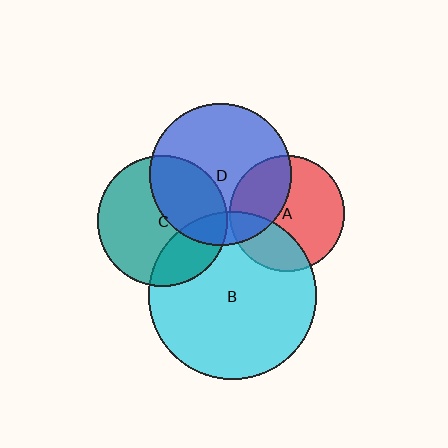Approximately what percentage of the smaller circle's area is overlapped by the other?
Approximately 35%.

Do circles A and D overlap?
Yes.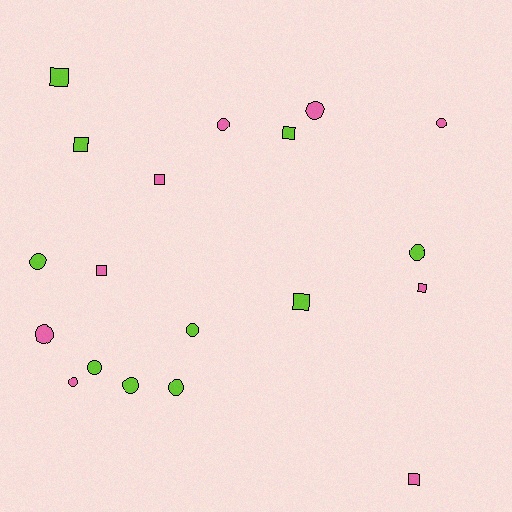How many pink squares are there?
There are 4 pink squares.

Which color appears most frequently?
Lime, with 10 objects.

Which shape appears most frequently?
Circle, with 11 objects.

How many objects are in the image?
There are 19 objects.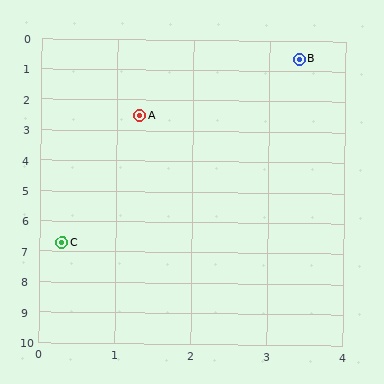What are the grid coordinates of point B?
Point B is at approximately (3.4, 0.6).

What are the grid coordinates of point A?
Point A is at approximately (1.3, 2.5).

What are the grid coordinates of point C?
Point C is at approximately (0.3, 6.7).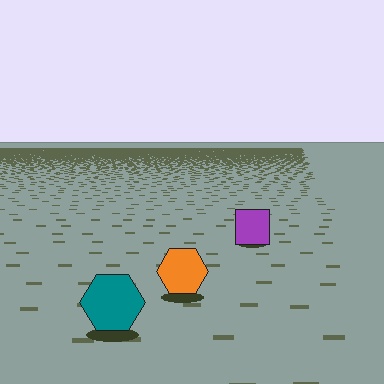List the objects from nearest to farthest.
From nearest to farthest: the teal hexagon, the orange hexagon, the purple square.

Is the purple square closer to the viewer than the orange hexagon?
No. The orange hexagon is closer — you can tell from the texture gradient: the ground texture is coarser near it.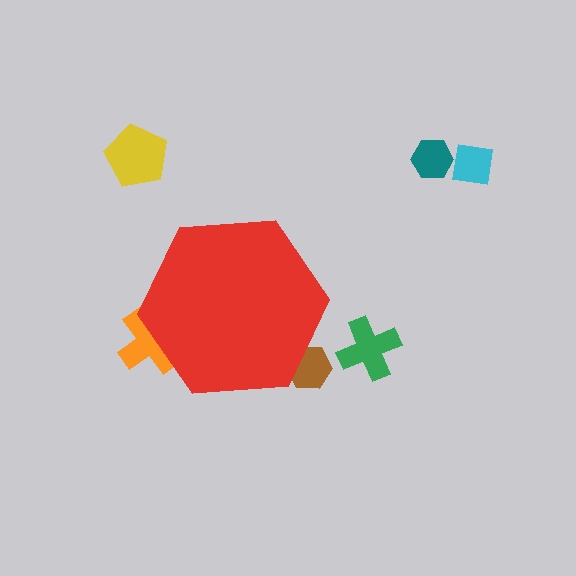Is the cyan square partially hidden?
No, the cyan square is fully visible.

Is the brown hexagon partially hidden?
Yes, the brown hexagon is partially hidden behind the red hexagon.